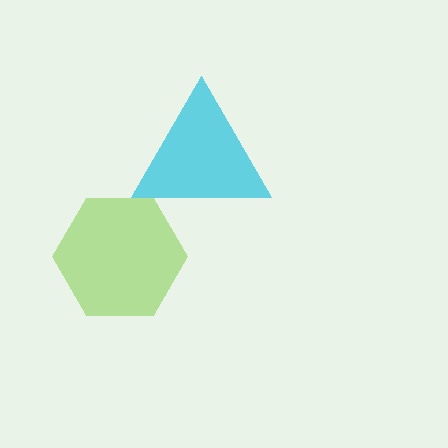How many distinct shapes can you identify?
There are 2 distinct shapes: a cyan triangle, a lime hexagon.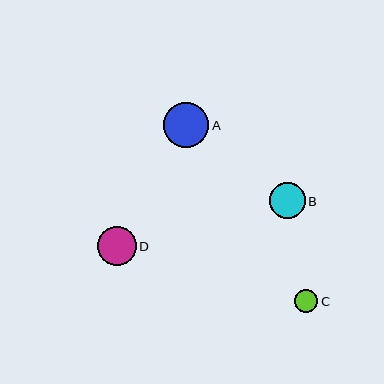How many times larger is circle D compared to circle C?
Circle D is approximately 1.7 times the size of circle C.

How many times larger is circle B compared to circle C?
Circle B is approximately 1.6 times the size of circle C.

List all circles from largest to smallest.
From largest to smallest: A, D, B, C.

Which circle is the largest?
Circle A is the largest with a size of approximately 46 pixels.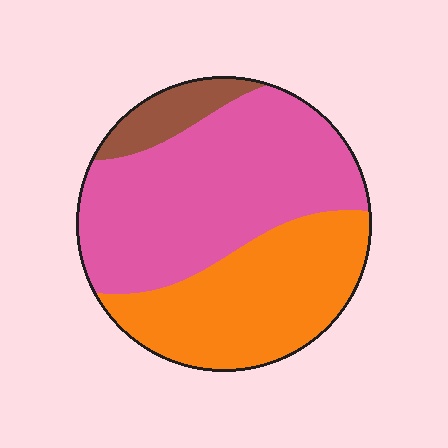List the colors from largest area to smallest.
From largest to smallest: pink, orange, brown.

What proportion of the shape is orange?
Orange takes up between a third and a half of the shape.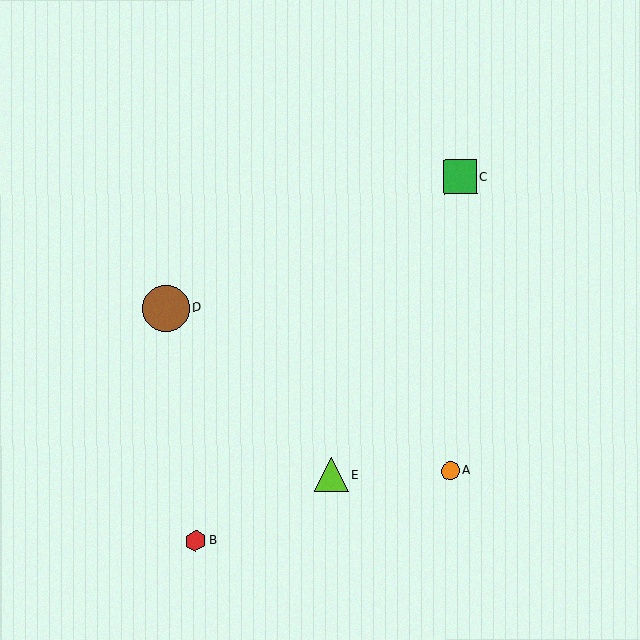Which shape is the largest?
The brown circle (labeled D) is the largest.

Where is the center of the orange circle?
The center of the orange circle is at (450, 471).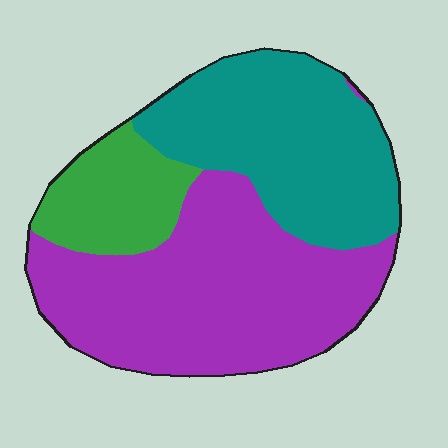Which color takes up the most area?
Purple, at roughly 50%.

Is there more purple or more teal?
Purple.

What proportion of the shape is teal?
Teal covers about 35% of the shape.